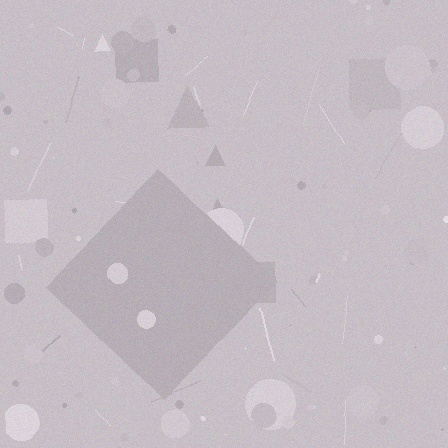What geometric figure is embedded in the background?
A diamond is embedded in the background.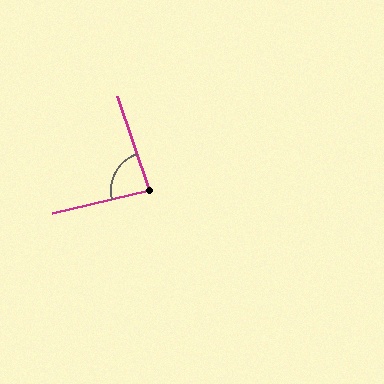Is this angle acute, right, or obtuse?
It is acute.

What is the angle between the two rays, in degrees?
Approximately 85 degrees.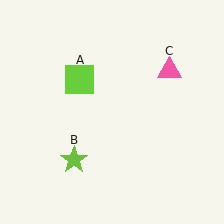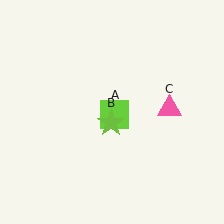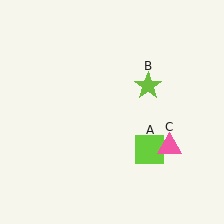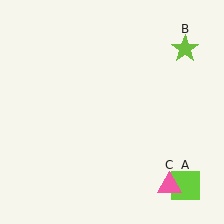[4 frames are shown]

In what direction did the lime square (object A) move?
The lime square (object A) moved down and to the right.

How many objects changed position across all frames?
3 objects changed position: lime square (object A), lime star (object B), pink triangle (object C).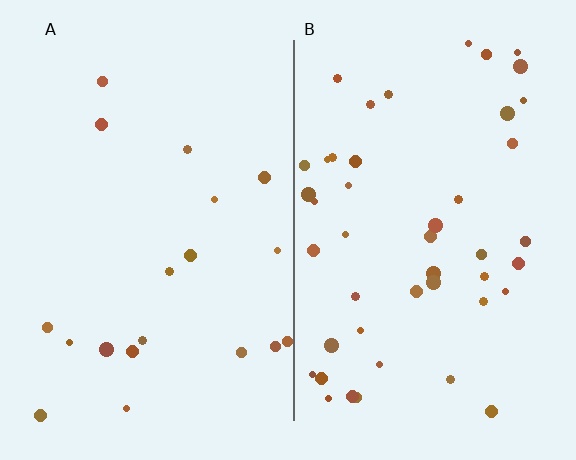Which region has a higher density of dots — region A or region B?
B (the right).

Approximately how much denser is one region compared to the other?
Approximately 2.4× — region B over region A.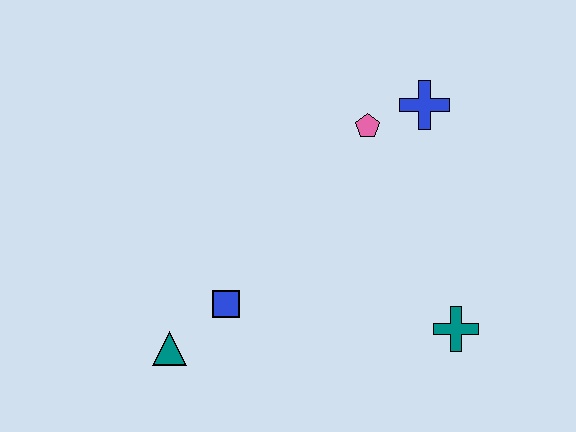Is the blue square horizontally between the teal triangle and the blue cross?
Yes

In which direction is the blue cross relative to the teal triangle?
The blue cross is to the right of the teal triangle.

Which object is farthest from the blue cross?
The teal triangle is farthest from the blue cross.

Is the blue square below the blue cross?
Yes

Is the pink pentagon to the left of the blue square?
No